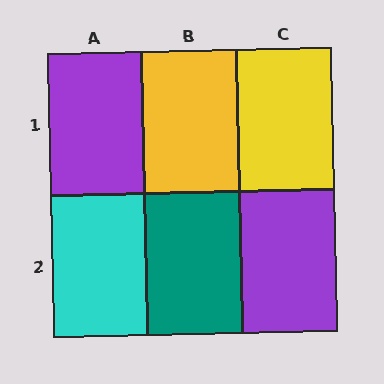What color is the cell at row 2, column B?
Teal.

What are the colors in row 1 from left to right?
Purple, yellow, yellow.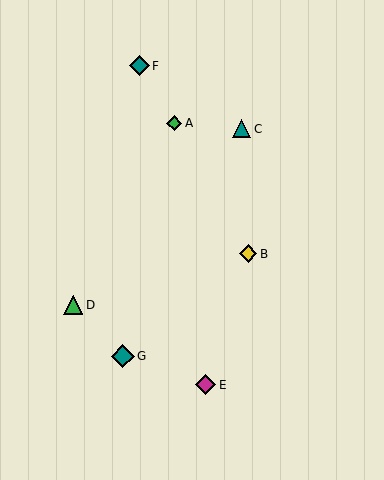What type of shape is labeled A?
Shape A is a green diamond.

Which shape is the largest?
The teal diamond (labeled G) is the largest.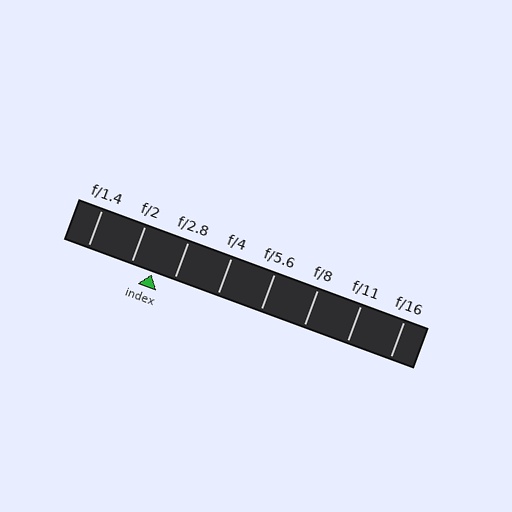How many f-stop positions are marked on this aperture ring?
There are 8 f-stop positions marked.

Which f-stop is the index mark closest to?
The index mark is closest to f/2.8.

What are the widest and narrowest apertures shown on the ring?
The widest aperture shown is f/1.4 and the narrowest is f/16.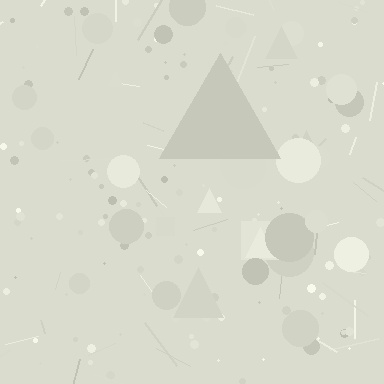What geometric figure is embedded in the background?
A triangle is embedded in the background.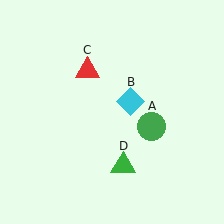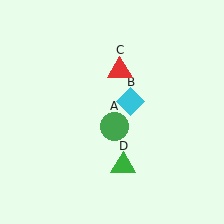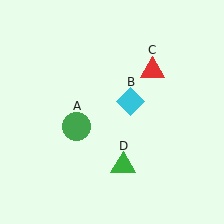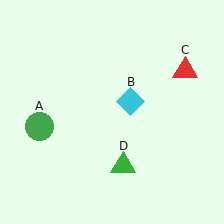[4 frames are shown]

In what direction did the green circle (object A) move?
The green circle (object A) moved left.